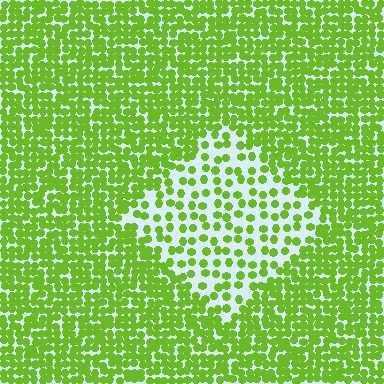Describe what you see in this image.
The image contains small lime elements arranged at two different densities. A diamond-shaped region is visible where the elements are less densely packed than the surrounding area.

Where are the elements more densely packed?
The elements are more densely packed outside the diamond boundary.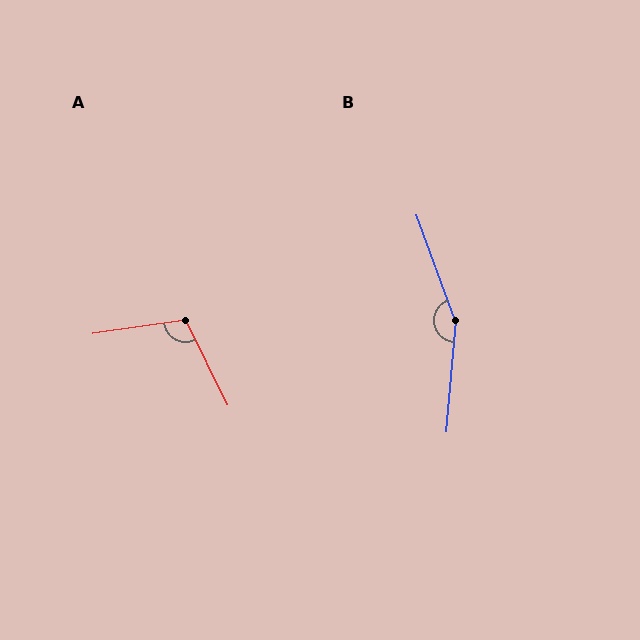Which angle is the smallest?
A, at approximately 108 degrees.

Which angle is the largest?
B, at approximately 155 degrees.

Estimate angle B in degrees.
Approximately 155 degrees.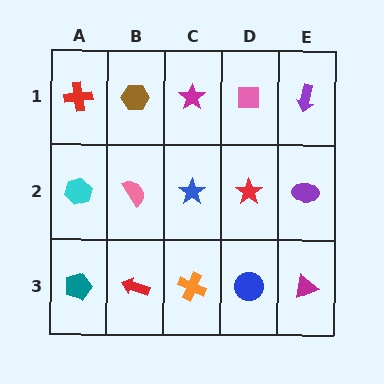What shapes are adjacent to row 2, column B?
A brown hexagon (row 1, column B), a red arrow (row 3, column B), a cyan hexagon (row 2, column A), a blue star (row 2, column C).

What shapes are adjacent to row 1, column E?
A purple ellipse (row 2, column E), a pink square (row 1, column D).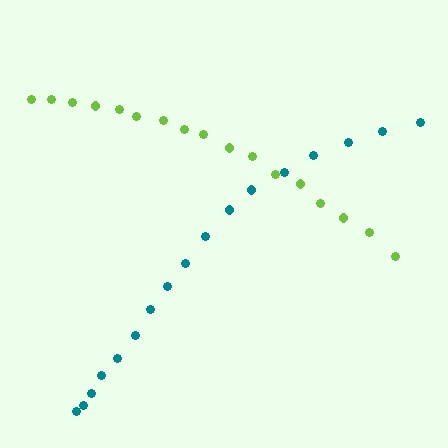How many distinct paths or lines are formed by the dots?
There are 2 distinct paths.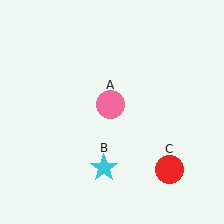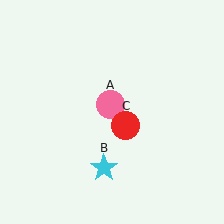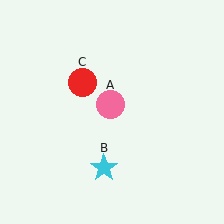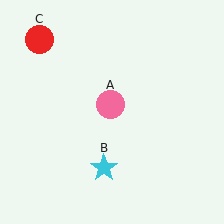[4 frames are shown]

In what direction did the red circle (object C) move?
The red circle (object C) moved up and to the left.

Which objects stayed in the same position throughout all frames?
Pink circle (object A) and cyan star (object B) remained stationary.